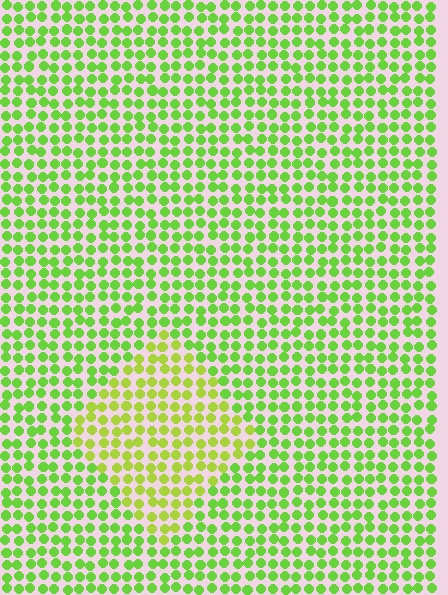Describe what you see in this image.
The image is filled with small lime elements in a uniform arrangement. A diamond-shaped region is visible where the elements are tinted to a slightly different hue, forming a subtle color boundary.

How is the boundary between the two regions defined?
The boundary is defined purely by a slight shift in hue (about 25 degrees). Spacing, size, and orientation are identical on both sides.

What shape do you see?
I see a diamond.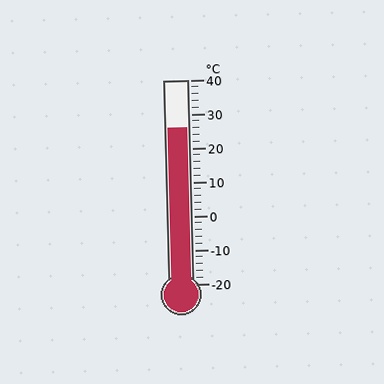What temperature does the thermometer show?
The thermometer shows approximately 26°C.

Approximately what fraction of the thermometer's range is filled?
The thermometer is filled to approximately 75% of its range.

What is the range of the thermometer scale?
The thermometer scale ranges from -20°C to 40°C.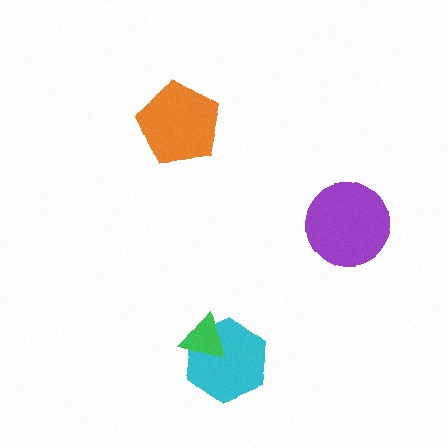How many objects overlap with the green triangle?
1 object overlaps with the green triangle.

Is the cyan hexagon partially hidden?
Yes, it is partially covered by another shape.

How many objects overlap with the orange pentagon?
0 objects overlap with the orange pentagon.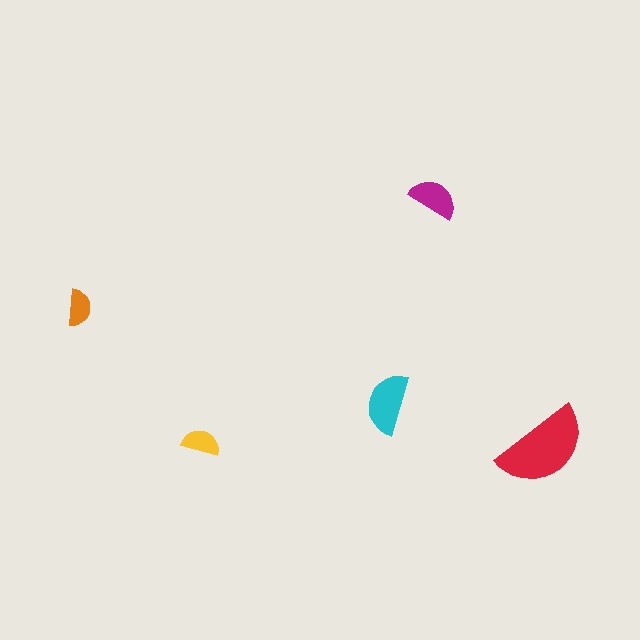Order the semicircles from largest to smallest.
the red one, the cyan one, the magenta one, the yellow one, the orange one.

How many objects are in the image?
There are 5 objects in the image.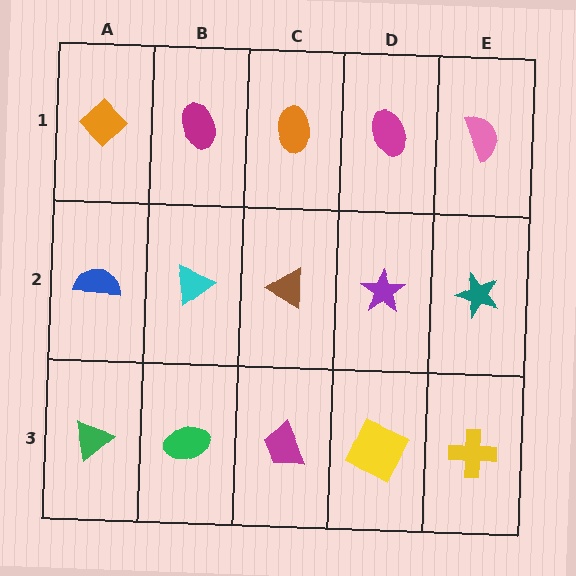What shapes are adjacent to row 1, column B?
A cyan triangle (row 2, column B), an orange diamond (row 1, column A), an orange ellipse (row 1, column C).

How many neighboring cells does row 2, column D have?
4.